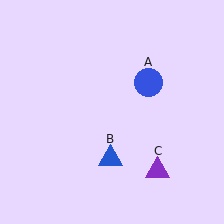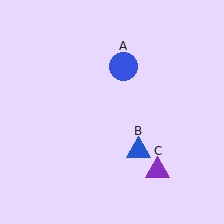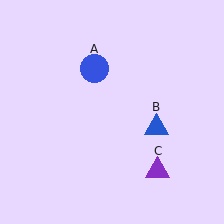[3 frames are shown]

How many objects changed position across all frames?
2 objects changed position: blue circle (object A), blue triangle (object B).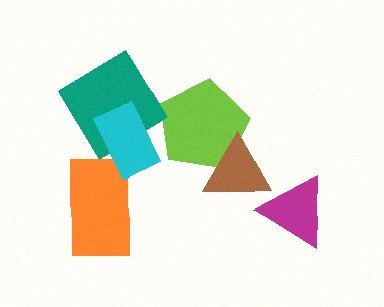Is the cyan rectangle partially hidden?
No, no other shape covers it.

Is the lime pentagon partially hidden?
Yes, it is partially covered by another shape.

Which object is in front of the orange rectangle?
The cyan rectangle is in front of the orange rectangle.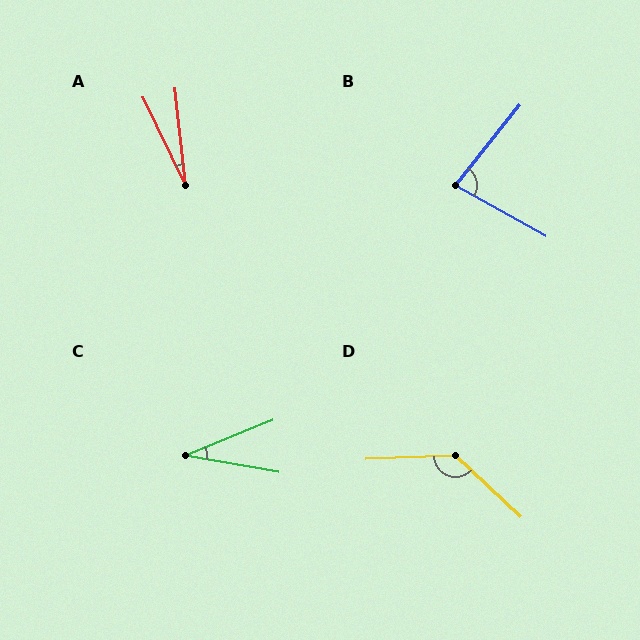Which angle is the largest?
D, at approximately 135 degrees.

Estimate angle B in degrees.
Approximately 80 degrees.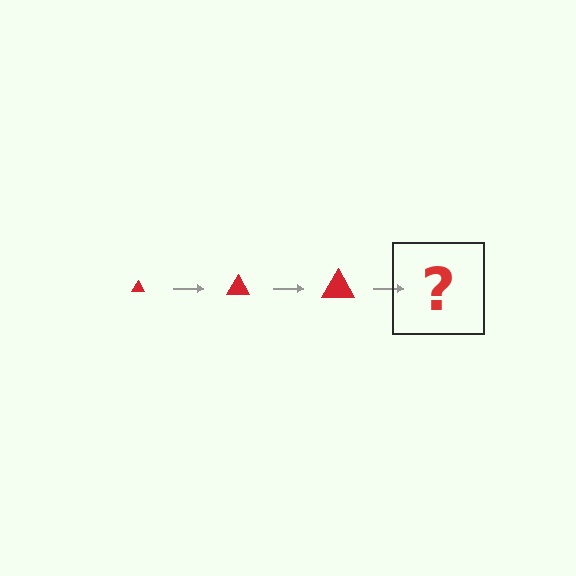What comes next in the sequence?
The next element should be a red triangle, larger than the previous one.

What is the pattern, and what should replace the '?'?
The pattern is that the triangle gets progressively larger each step. The '?' should be a red triangle, larger than the previous one.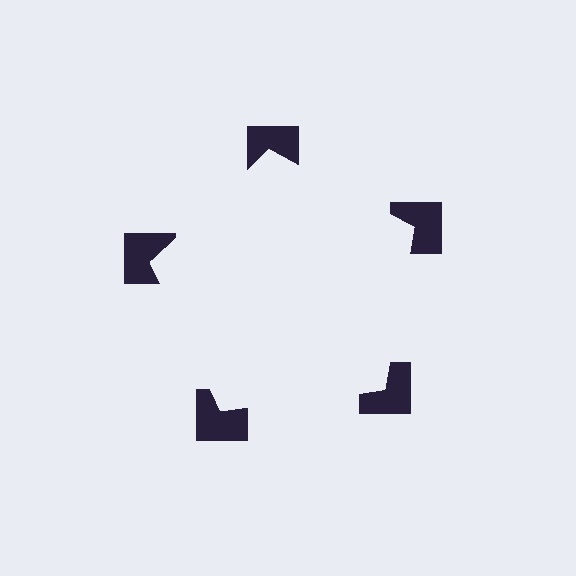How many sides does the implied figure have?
5 sides.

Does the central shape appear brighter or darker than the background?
It typically appears slightly brighter than the background, even though no actual brightness change is drawn.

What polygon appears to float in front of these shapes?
An illusory pentagon — its edges are inferred from the aligned wedge cuts in the notched squares, not physically drawn.